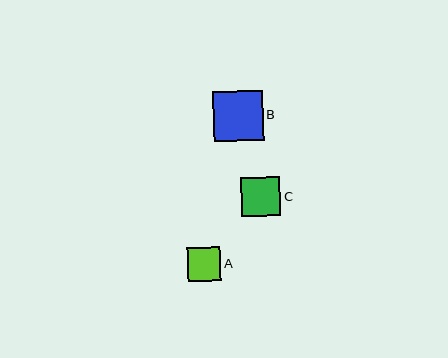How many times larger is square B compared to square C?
Square B is approximately 1.3 times the size of square C.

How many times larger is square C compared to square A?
Square C is approximately 1.2 times the size of square A.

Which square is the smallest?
Square A is the smallest with a size of approximately 33 pixels.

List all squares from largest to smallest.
From largest to smallest: B, C, A.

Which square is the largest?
Square B is the largest with a size of approximately 50 pixels.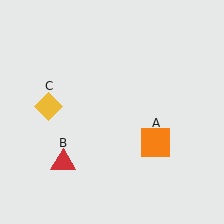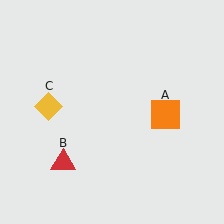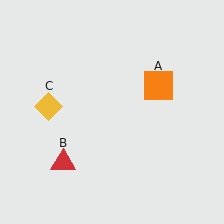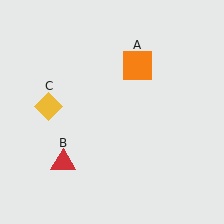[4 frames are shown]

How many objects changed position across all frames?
1 object changed position: orange square (object A).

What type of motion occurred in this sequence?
The orange square (object A) rotated counterclockwise around the center of the scene.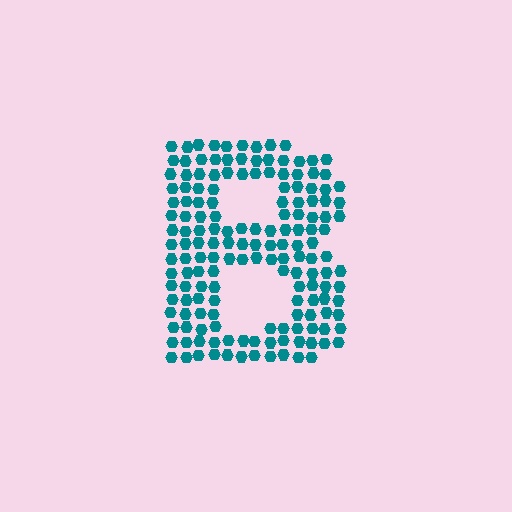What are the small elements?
The small elements are hexagons.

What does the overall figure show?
The overall figure shows the letter B.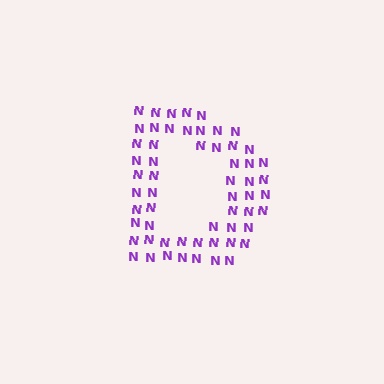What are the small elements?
The small elements are letter N's.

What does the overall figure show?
The overall figure shows the letter D.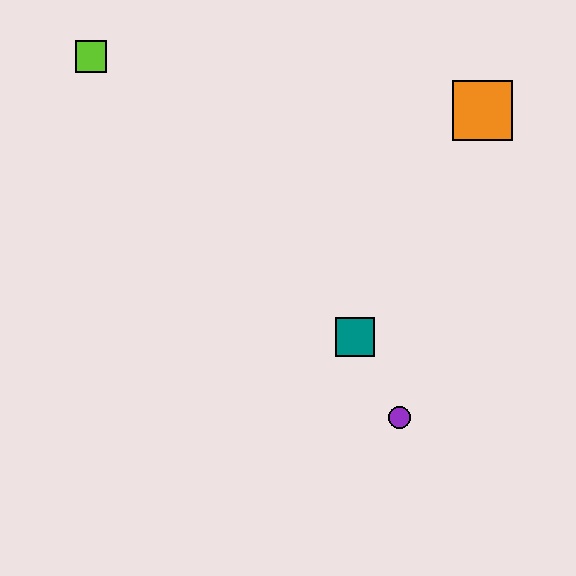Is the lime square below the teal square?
No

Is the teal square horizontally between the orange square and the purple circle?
No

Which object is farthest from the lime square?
The purple circle is farthest from the lime square.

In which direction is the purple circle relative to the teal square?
The purple circle is below the teal square.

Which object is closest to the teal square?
The purple circle is closest to the teal square.